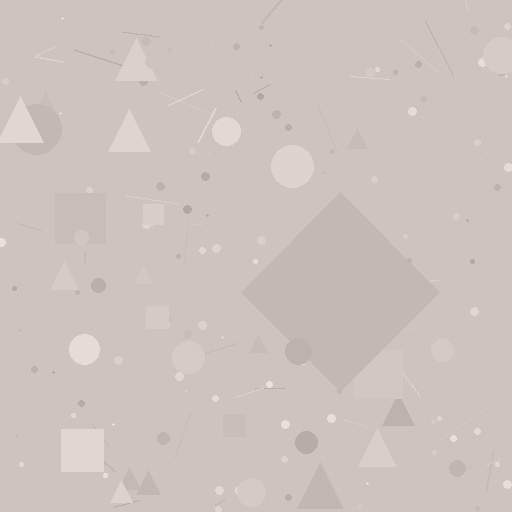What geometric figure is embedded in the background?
A diamond is embedded in the background.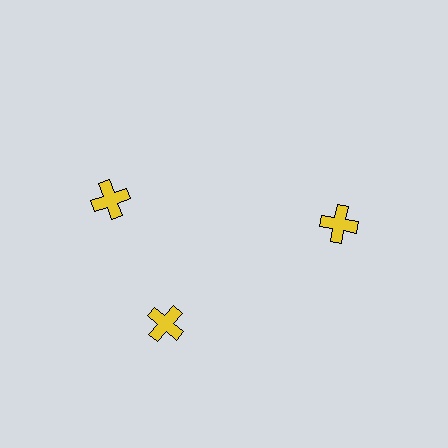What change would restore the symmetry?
The symmetry would be restored by rotating it back into even spacing with its neighbors so that all 3 crosses sit at equal angles and equal distance from the center.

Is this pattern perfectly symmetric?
No. The 3 yellow crosses are arranged in a ring, but one element near the 11 o'clock position is rotated out of alignment along the ring, breaking the 3-fold rotational symmetry.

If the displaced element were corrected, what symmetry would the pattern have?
It would have 3-fold rotational symmetry — the pattern would map onto itself every 120 degrees.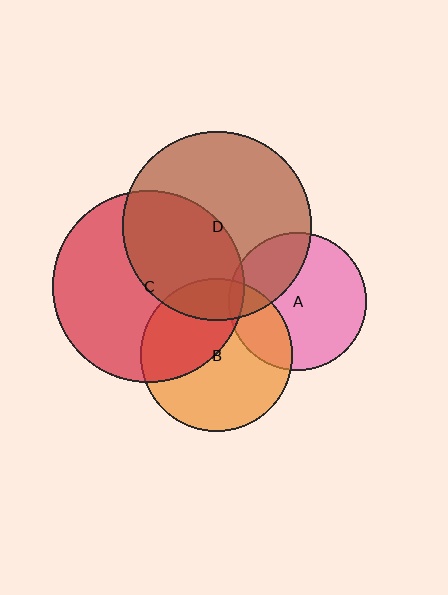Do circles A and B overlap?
Yes.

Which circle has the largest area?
Circle C (red).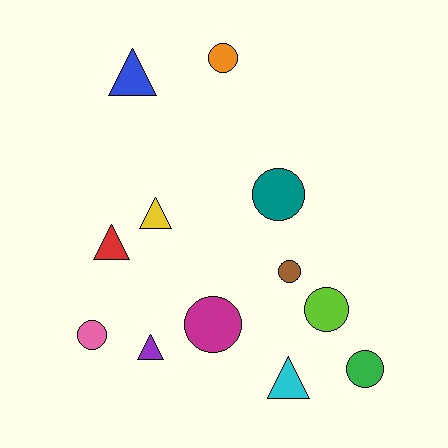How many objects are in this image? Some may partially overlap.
There are 12 objects.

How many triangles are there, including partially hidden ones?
There are 5 triangles.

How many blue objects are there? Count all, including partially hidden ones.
There is 1 blue object.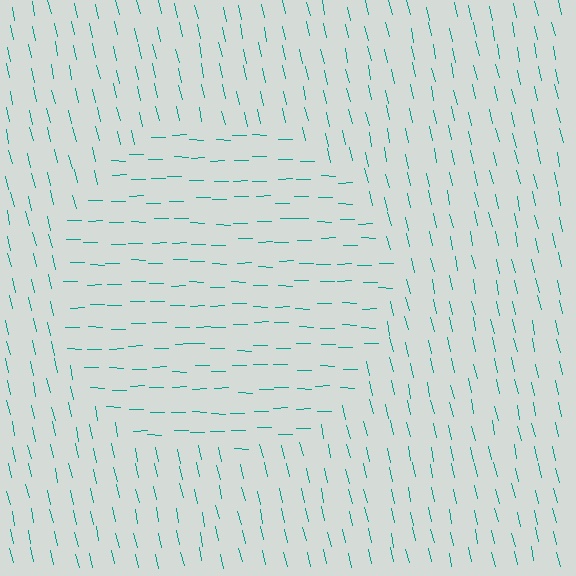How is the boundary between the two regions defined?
The boundary is defined purely by a change in line orientation (approximately 77 degrees difference). All lines are the same color and thickness.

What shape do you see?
I see a circle.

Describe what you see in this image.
The image is filled with small teal line segments. A circle region in the image has lines oriented differently from the surrounding lines, creating a visible texture boundary.